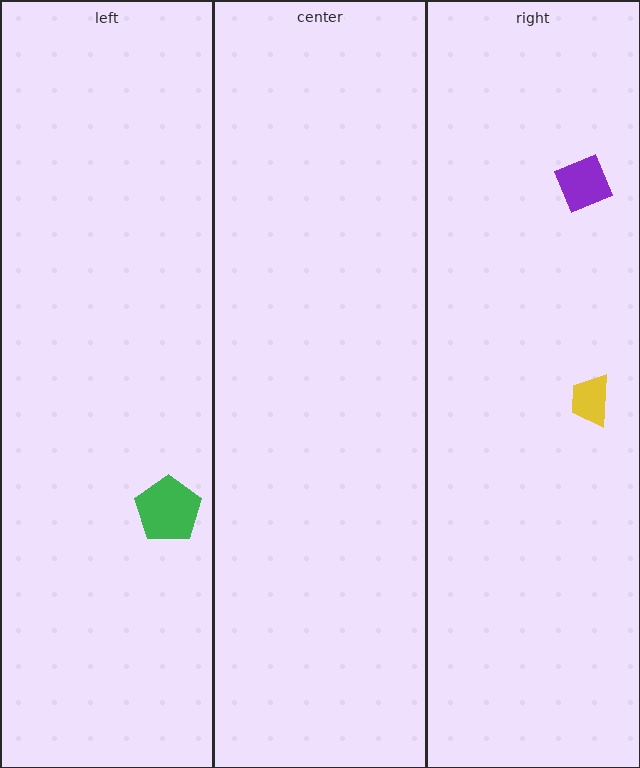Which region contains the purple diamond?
The right region.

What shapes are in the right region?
The purple diamond, the yellow trapezoid.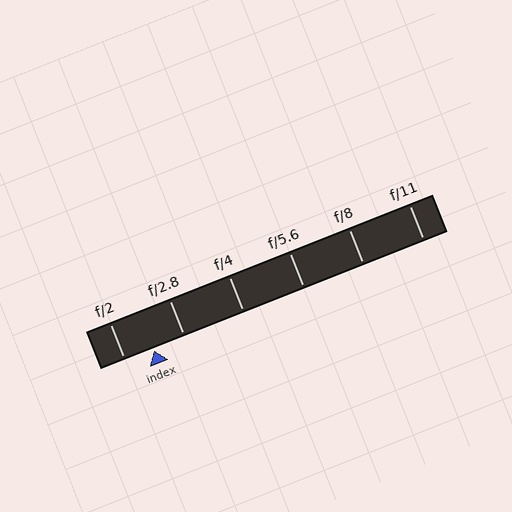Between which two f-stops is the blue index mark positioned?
The index mark is between f/2 and f/2.8.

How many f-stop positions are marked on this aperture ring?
There are 6 f-stop positions marked.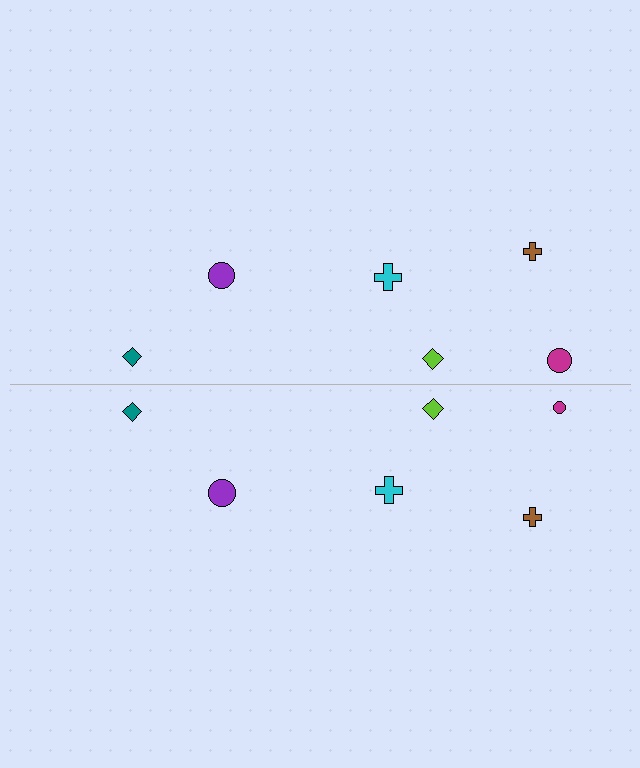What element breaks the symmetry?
The magenta circle on the bottom side has a different size than its mirror counterpart.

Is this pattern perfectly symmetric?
No, the pattern is not perfectly symmetric. The magenta circle on the bottom side has a different size than its mirror counterpart.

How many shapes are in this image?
There are 12 shapes in this image.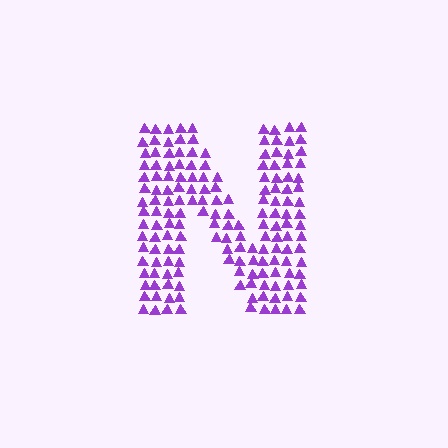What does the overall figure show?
The overall figure shows the letter N.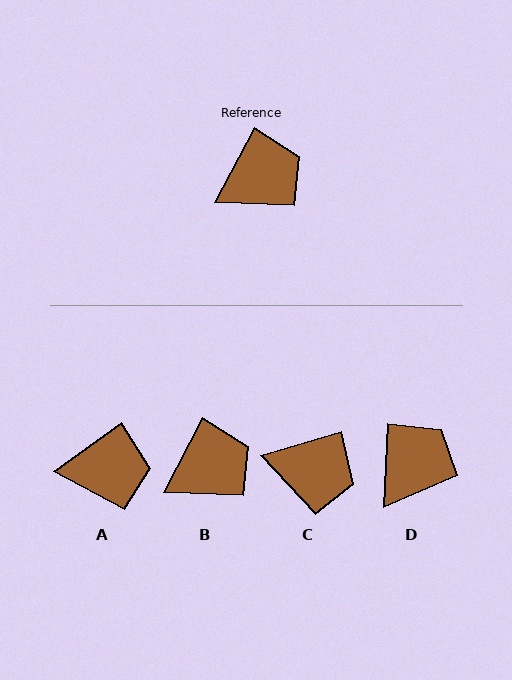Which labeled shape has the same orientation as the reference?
B.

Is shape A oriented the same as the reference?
No, it is off by about 26 degrees.